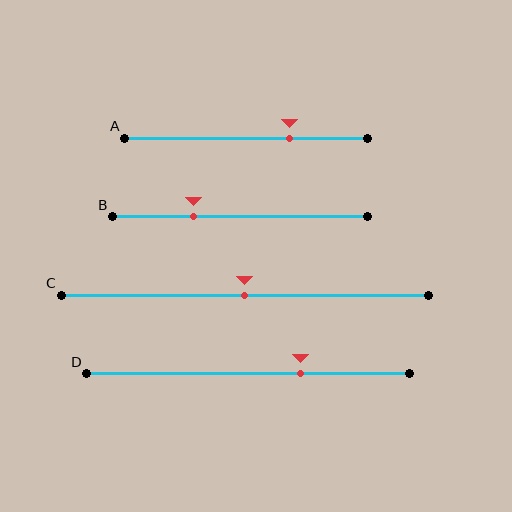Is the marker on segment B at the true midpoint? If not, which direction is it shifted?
No, the marker on segment B is shifted to the left by about 18% of the segment length.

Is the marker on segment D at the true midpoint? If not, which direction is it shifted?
No, the marker on segment D is shifted to the right by about 16% of the segment length.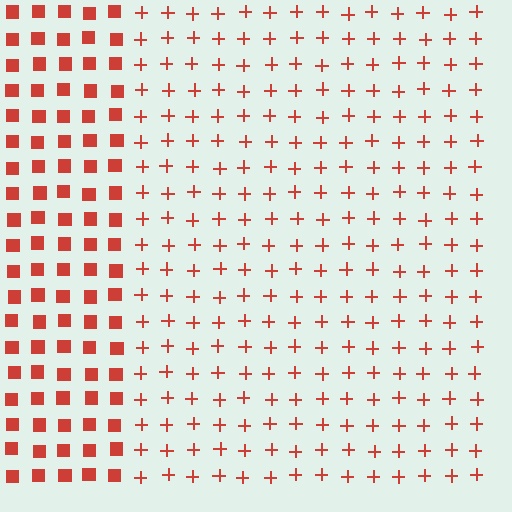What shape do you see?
I see a rectangle.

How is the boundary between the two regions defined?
The boundary is defined by a change in element shape: plus signs inside vs. squares outside. All elements share the same color and spacing.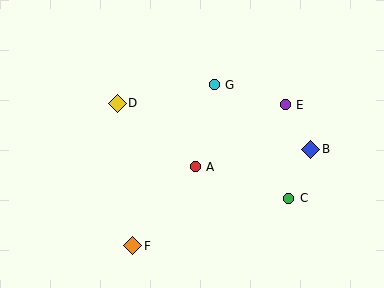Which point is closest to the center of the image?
Point A at (195, 167) is closest to the center.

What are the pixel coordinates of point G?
Point G is at (214, 85).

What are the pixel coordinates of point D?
Point D is at (117, 103).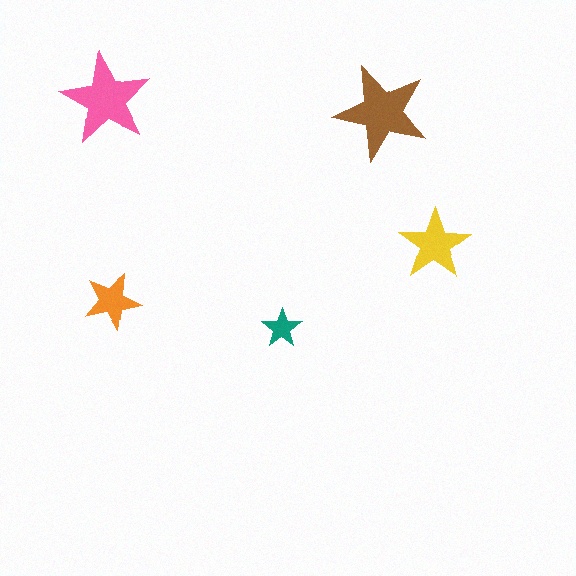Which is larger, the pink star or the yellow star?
The pink one.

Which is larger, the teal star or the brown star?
The brown one.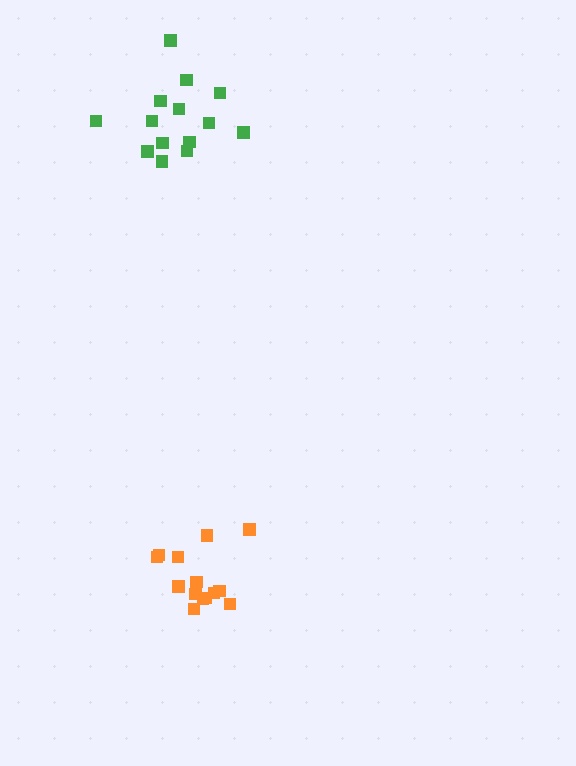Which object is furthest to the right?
The orange cluster is rightmost.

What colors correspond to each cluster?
The clusters are colored: orange, green.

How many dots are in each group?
Group 1: 14 dots, Group 2: 14 dots (28 total).